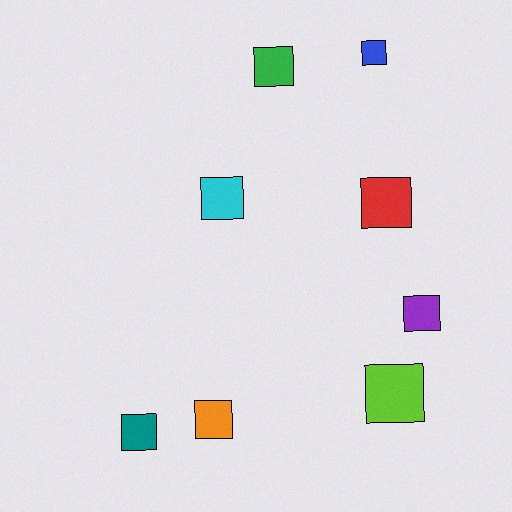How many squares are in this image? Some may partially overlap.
There are 8 squares.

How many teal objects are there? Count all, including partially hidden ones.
There is 1 teal object.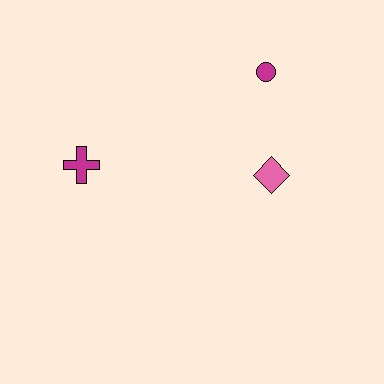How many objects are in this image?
There are 3 objects.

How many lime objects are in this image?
There are no lime objects.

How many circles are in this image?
There is 1 circle.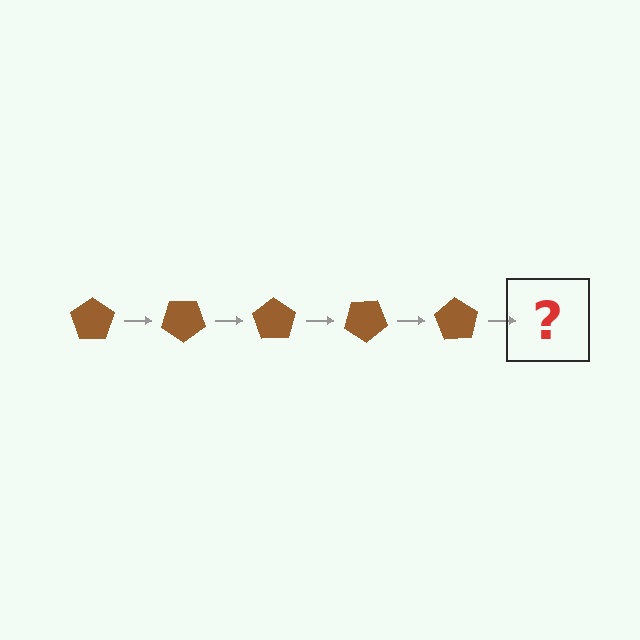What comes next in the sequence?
The next element should be a brown pentagon rotated 175 degrees.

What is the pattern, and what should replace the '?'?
The pattern is that the pentagon rotates 35 degrees each step. The '?' should be a brown pentagon rotated 175 degrees.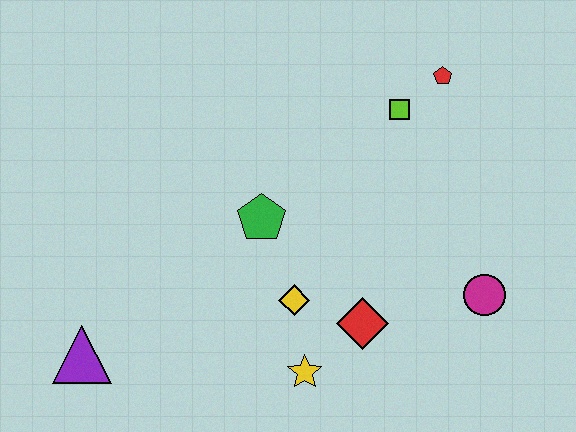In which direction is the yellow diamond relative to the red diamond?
The yellow diamond is to the left of the red diamond.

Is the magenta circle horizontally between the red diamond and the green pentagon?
No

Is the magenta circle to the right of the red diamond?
Yes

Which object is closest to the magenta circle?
The red diamond is closest to the magenta circle.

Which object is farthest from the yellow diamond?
The red pentagon is farthest from the yellow diamond.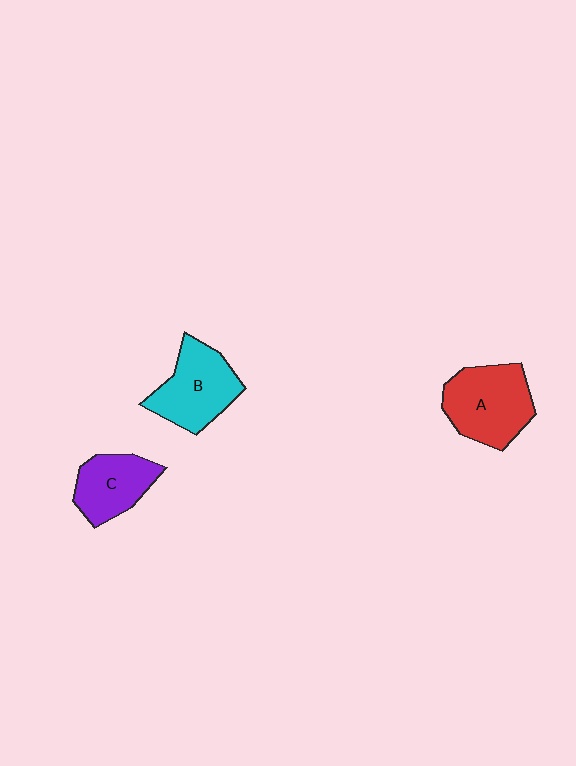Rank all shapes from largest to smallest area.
From largest to smallest: A (red), B (cyan), C (purple).